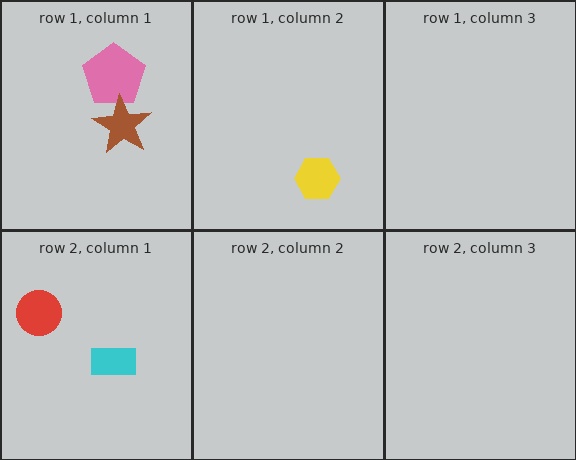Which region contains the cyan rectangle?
The row 2, column 1 region.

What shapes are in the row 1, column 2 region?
The yellow hexagon.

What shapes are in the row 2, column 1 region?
The red circle, the cyan rectangle.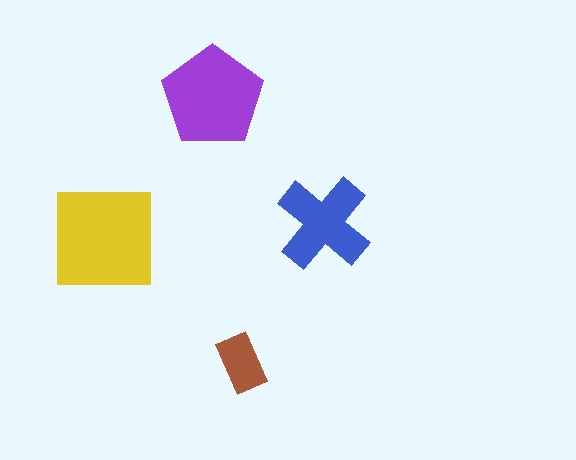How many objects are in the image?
There are 4 objects in the image.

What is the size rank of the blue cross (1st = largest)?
3rd.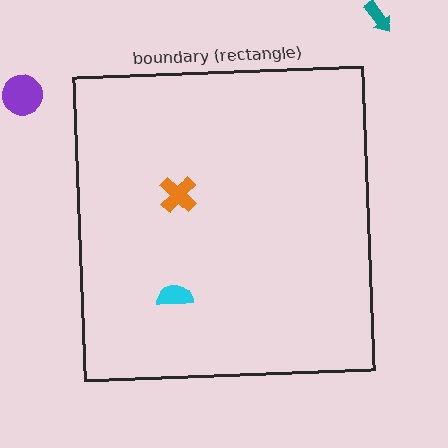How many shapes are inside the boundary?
2 inside, 2 outside.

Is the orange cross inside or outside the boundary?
Inside.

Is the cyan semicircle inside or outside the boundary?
Inside.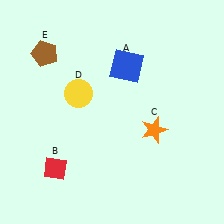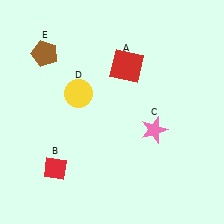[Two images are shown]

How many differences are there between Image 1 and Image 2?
There are 2 differences between the two images.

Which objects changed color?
A changed from blue to red. C changed from orange to pink.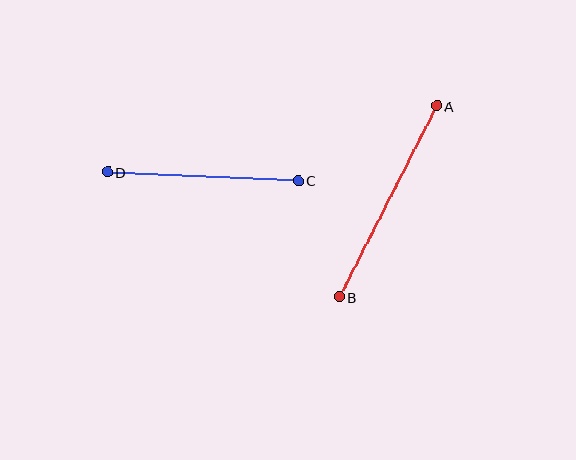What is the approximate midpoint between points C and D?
The midpoint is at approximately (203, 177) pixels.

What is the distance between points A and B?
The distance is approximately 215 pixels.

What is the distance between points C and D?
The distance is approximately 191 pixels.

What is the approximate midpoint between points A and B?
The midpoint is at approximately (388, 202) pixels.